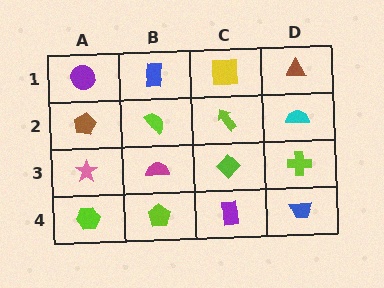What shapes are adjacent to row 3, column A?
A brown pentagon (row 2, column A), a lime hexagon (row 4, column A), a magenta semicircle (row 3, column B).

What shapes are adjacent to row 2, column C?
A yellow square (row 1, column C), a lime diamond (row 3, column C), a lime semicircle (row 2, column B), a cyan semicircle (row 2, column D).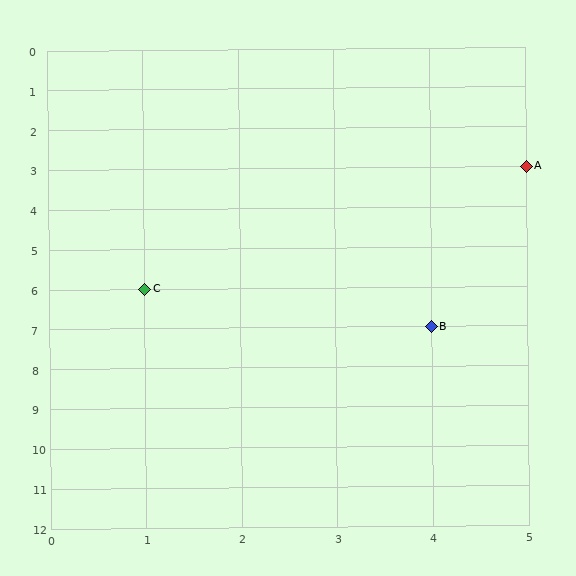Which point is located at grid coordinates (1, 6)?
Point C is at (1, 6).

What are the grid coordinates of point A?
Point A is at grid coordinates (5, 3).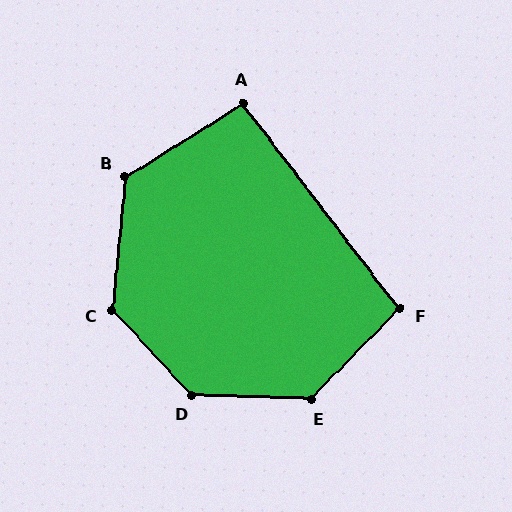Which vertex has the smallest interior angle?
A, at approximately 96 degrees.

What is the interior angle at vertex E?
Approximately 133 degrees (obtuse).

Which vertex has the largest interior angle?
D, at approximately 135 degrees.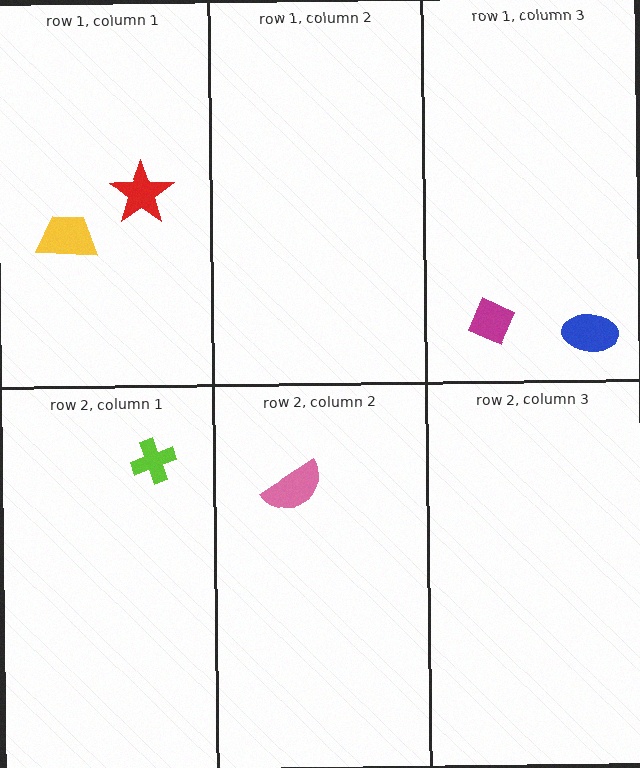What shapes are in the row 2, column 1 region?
The lime cross.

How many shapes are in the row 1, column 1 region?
2.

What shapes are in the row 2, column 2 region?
The pink semicircle.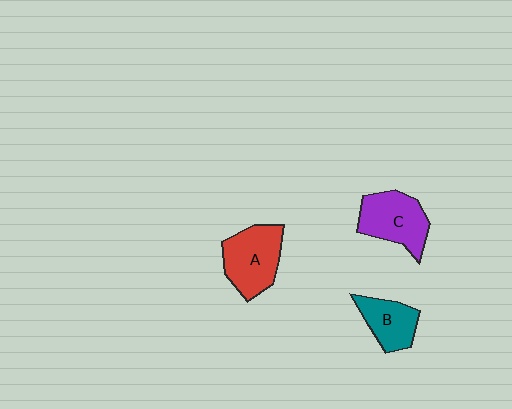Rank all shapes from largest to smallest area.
From largest to smallest: A (red), C (purple), B (teal).